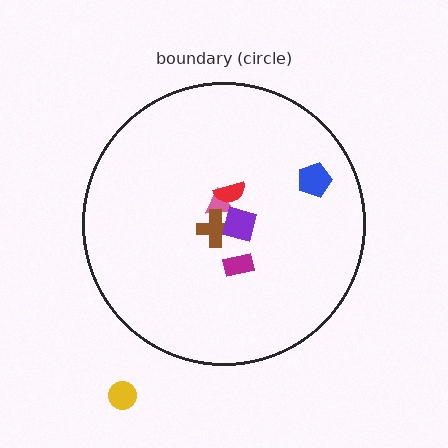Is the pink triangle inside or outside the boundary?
Inside.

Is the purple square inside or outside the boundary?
Inside.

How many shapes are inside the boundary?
6 inside, 1 outside.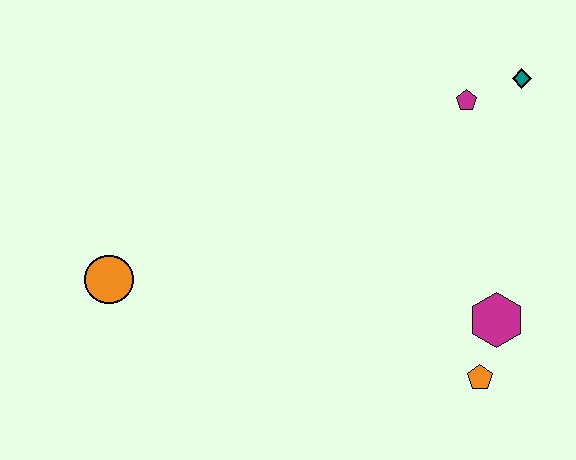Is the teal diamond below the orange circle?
No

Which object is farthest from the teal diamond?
The orange circle is farthest from the teal diamond.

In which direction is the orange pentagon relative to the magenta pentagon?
The orange pentagon is below the magenta pentagon.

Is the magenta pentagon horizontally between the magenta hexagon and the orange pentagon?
No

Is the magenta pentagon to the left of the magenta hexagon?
Yes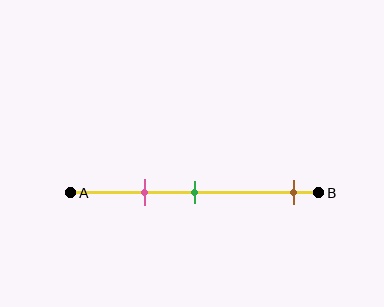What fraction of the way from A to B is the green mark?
The green mark is approximately 50% (0.5) of the way from A to B.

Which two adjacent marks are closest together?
The pink and green marks are the closest adjacent pair.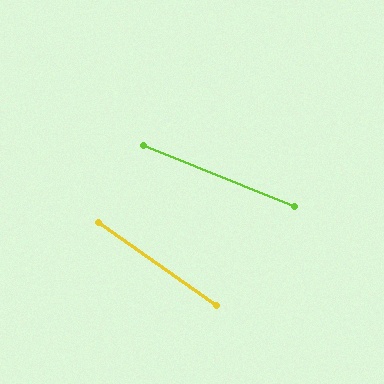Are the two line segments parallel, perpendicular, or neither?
Neither parallel nor perpendicular — they differ by about 13°.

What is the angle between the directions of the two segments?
Approximately 13 degrees.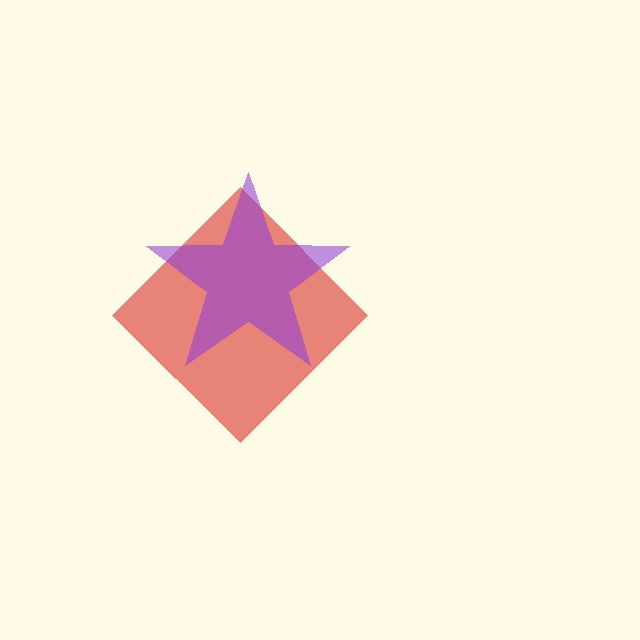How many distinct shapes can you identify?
There are 2 distinct shapes: a red diamond, a purple star.